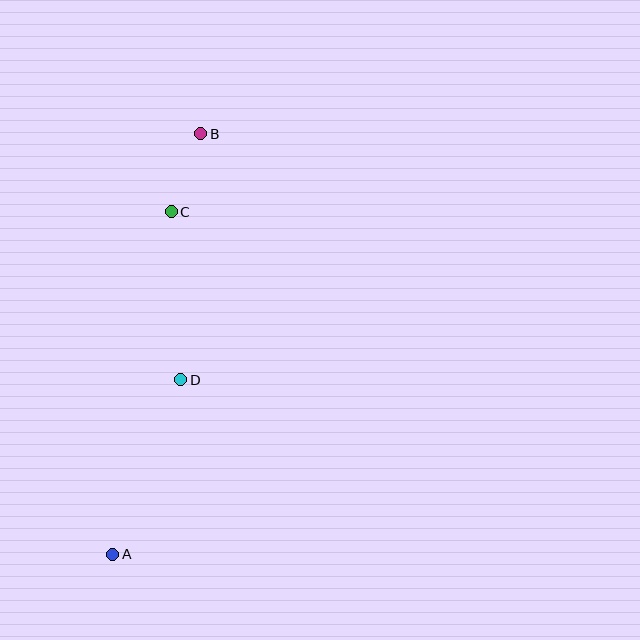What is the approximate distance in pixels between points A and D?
The distance between A and D is approximately 188 pixels.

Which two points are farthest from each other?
Points A and B are farthest from each other.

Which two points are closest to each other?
Points B and C are closest to each other.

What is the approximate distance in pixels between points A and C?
The distance between A and C is approximately 348 pixels.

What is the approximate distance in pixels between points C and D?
The distance between C and D is approximately 168 pixels.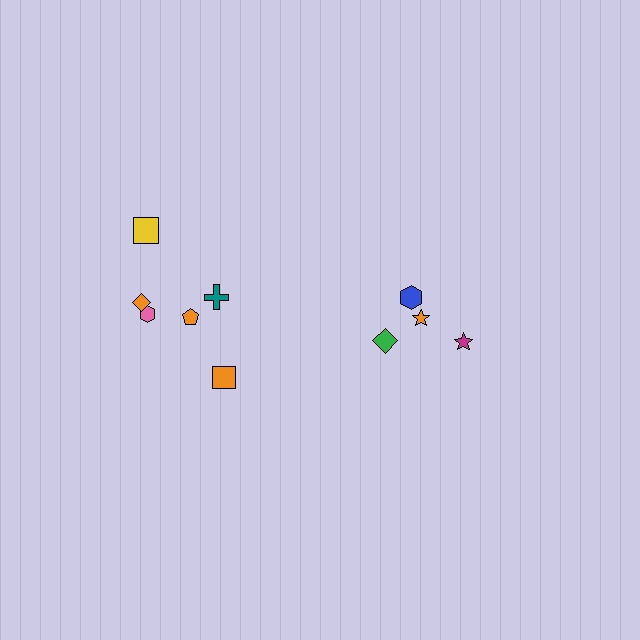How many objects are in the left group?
There are 6 objects.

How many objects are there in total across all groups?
There are 10 objects.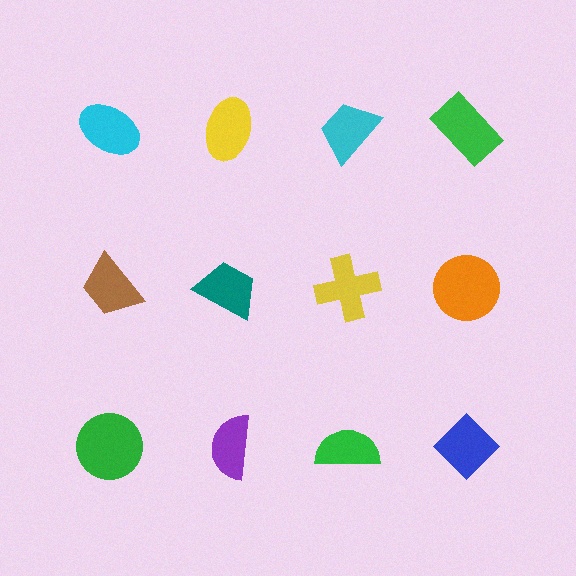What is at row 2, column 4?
An orange circle.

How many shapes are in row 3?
4 shapes.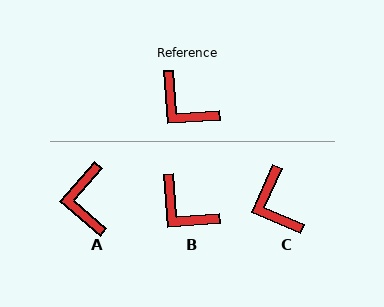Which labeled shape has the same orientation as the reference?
B.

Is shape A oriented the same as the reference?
No, it is off by about 44 degrees.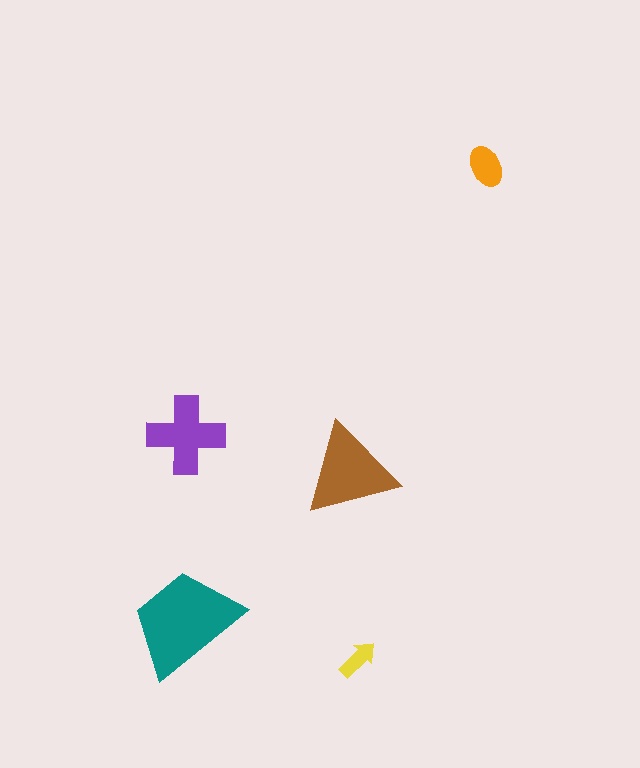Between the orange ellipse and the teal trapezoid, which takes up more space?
The teal trapezoid.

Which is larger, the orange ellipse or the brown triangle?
The brown triangle.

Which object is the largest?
The teal trapezoid.